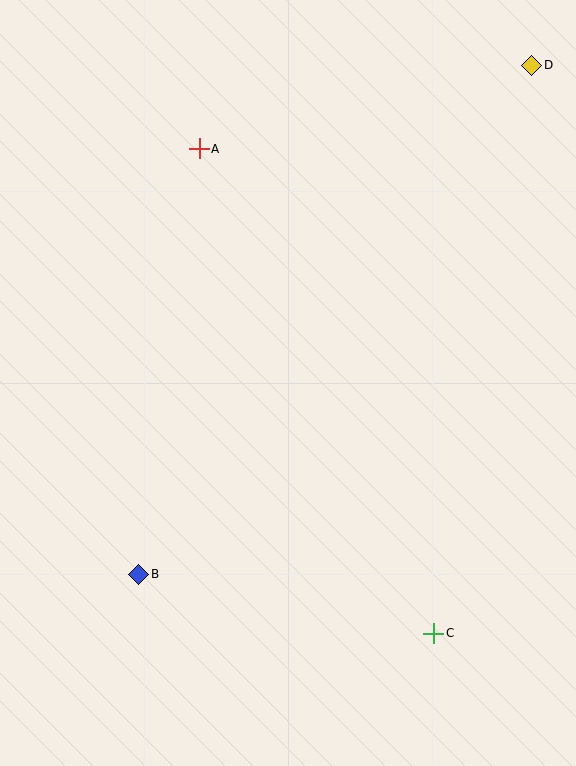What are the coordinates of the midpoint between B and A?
The midpoint between B and A is at (169, 361).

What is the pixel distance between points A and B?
The distance between A and B is 430 pixels.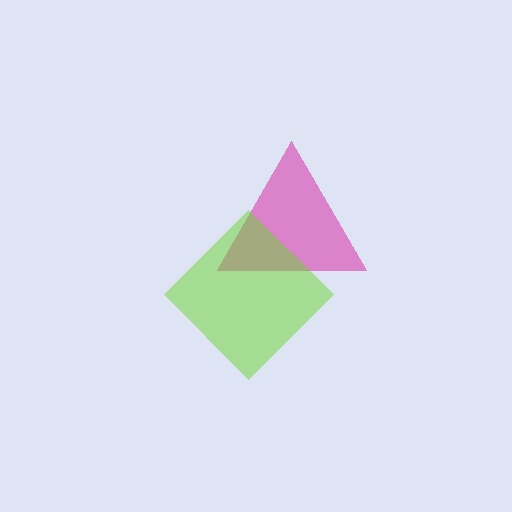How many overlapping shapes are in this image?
There are 2 overlapping shapes in the image.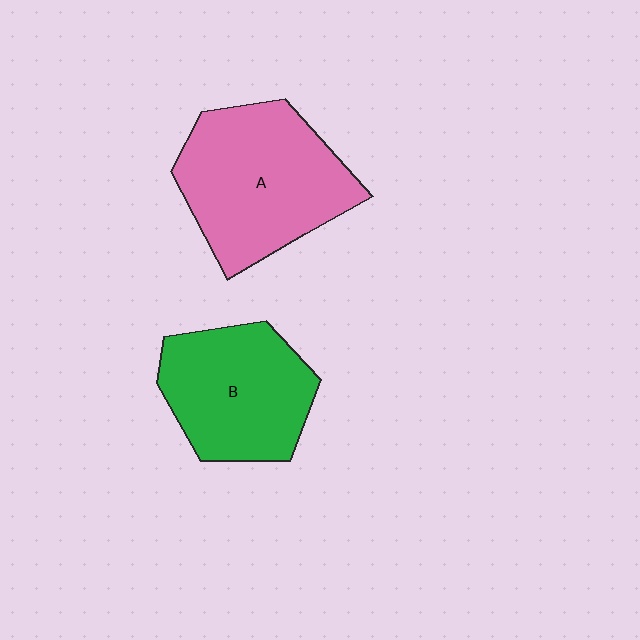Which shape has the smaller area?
Shape B (green).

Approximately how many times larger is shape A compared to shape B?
Approximately 1.2 times.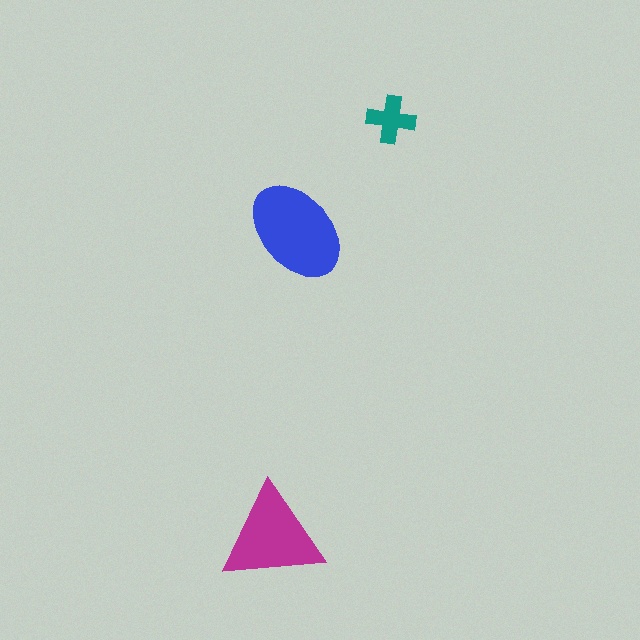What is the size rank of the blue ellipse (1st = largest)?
1st.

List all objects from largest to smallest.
The blue ellipse, the magenta triangle, the teal cross.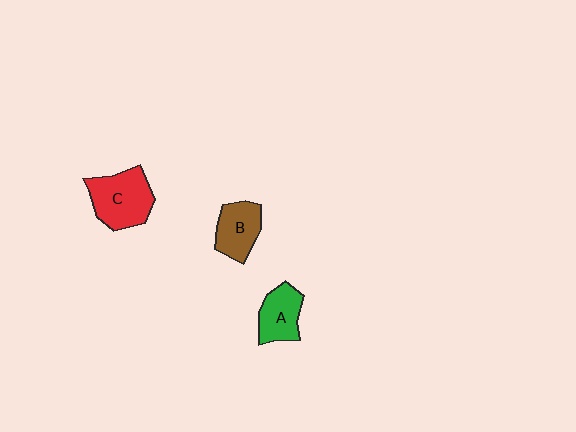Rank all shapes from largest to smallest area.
From largest to smallest: C (red), B (brown), A (green).